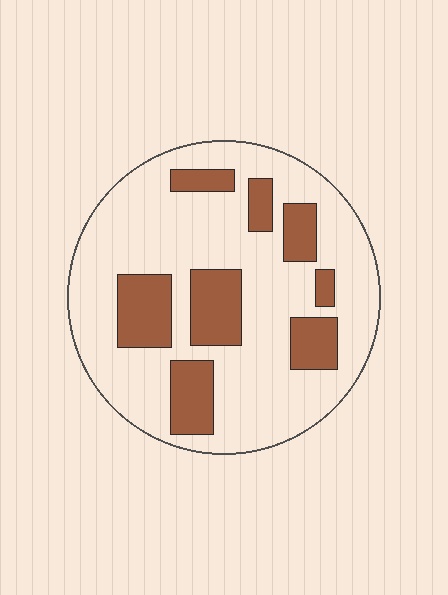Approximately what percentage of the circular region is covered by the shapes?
Approximately 25%.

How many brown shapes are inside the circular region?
8.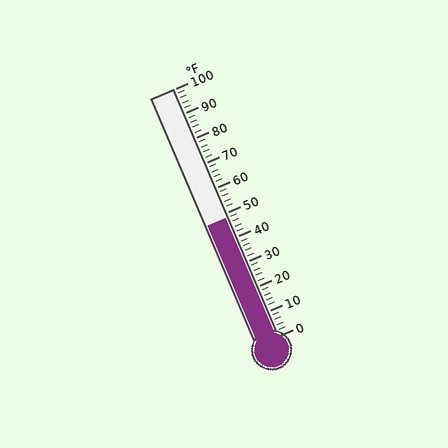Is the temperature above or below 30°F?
The temperature is above 30°F.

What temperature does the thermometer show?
The thermometer shows approximately 48°F.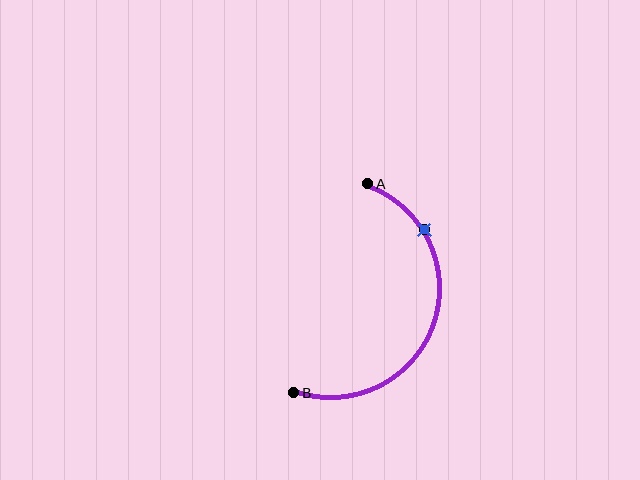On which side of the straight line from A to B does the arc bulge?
The arc bulges to the right of the straight line connecting A and B.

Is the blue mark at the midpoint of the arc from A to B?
No. The blue mark lies on the arc but is closer to endpoint A. The arc midpoint would be at the point on the curve equidistant along the arc from both A and B.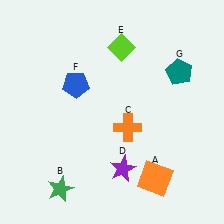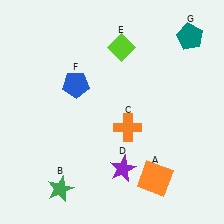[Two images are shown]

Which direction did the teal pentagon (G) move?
The teal pentagon (G) moved up.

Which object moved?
The teal pentagon (G) moved up.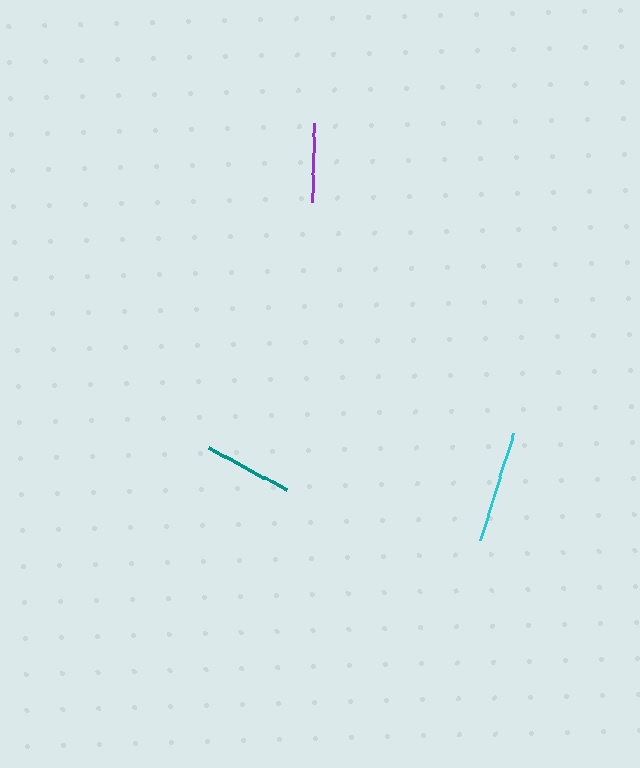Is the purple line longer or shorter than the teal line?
The teal line is longer than the purple line.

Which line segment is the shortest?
The purple line is the shortest at approximately 79 pixels.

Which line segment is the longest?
The cyan line is the longest at approximately 112 pixels.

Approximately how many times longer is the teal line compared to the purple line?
The teal line is approximately 1.1 times the length of the purple line.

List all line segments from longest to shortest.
From longest to shortest: cyan, teal, purple.